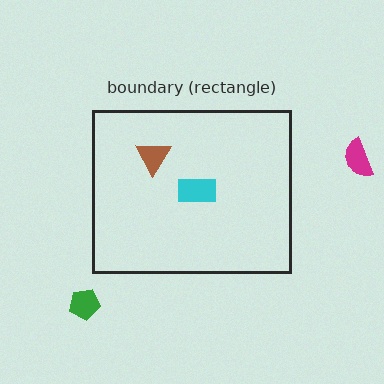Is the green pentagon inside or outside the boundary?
Outside.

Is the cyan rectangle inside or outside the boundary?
Inside.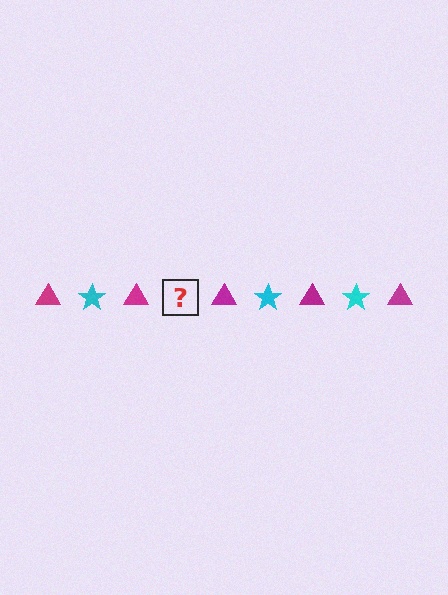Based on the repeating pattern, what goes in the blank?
The blank should be a cyan star.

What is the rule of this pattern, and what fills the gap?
The rule is that the pattern alternates between magenta triangle and cyan star. The gap should be filled with a cyan star.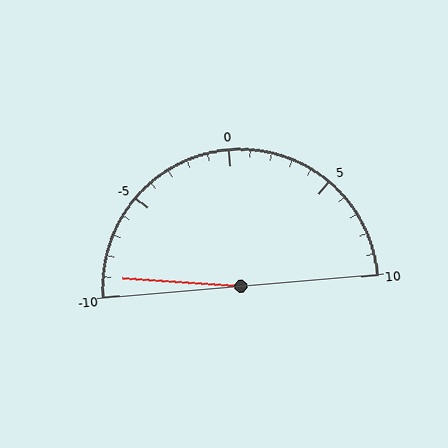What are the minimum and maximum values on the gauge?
The gauge ranges from -10 to 10.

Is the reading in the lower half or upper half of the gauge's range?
The reading is in the lower half of the range (-10 to 10).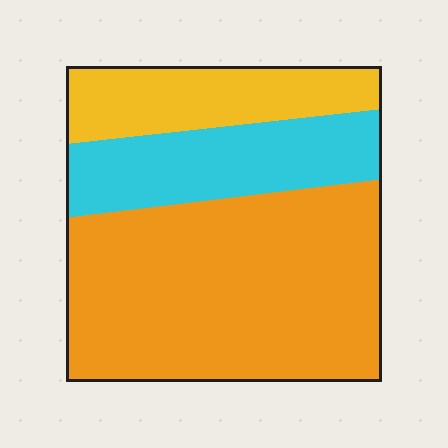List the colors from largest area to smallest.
From largest to smallest: orange, cyan, yellow.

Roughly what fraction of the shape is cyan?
Cyan takes up between a sixth and a third of the shape.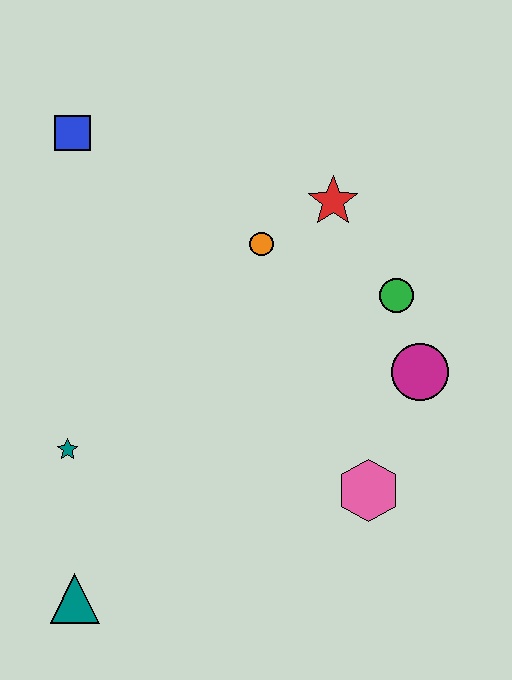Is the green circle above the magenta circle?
Yes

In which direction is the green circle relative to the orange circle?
The green circle is to the right of the orange circle.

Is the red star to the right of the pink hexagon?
No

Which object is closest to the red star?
The orange circle is closest to the red star.